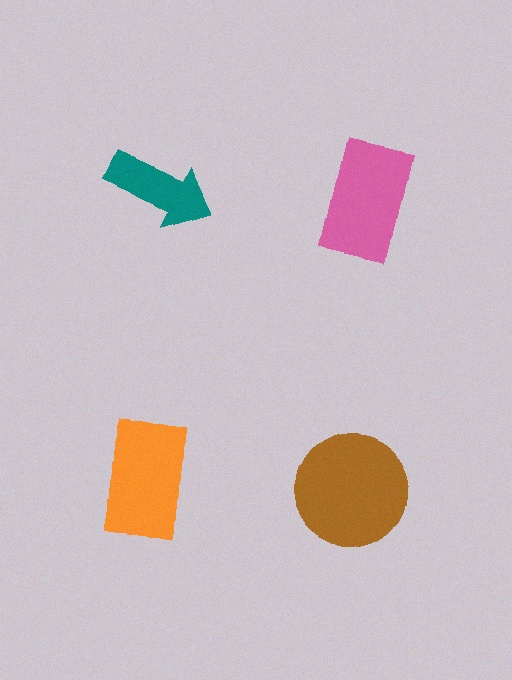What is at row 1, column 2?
A pink rectangle.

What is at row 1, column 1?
A teal arrow.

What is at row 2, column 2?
A brown circle.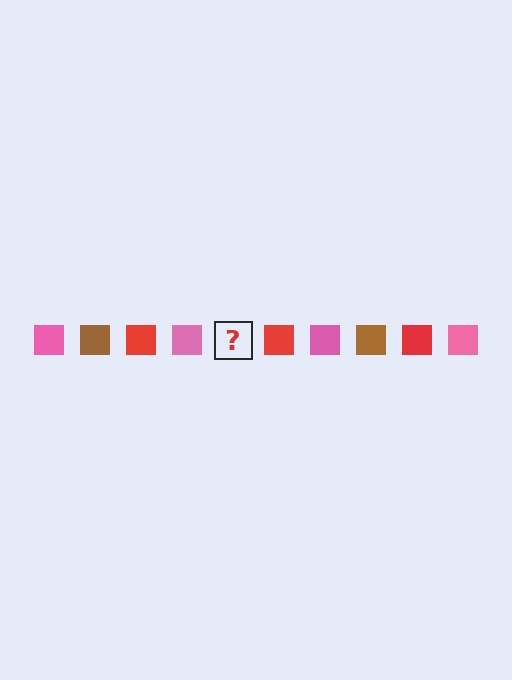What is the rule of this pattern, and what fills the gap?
The rule is that the pattern cycles through pink, brown, red squares. The gap should be filled with a brown square.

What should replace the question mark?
The question mark should be replaced with a brown square.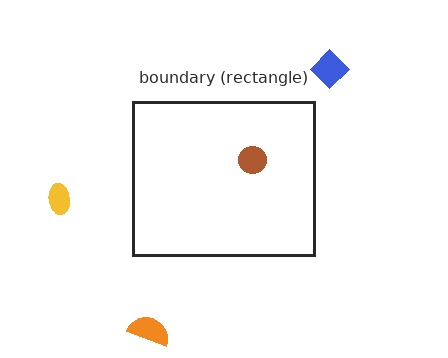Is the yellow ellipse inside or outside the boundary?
Outside.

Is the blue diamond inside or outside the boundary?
Outside.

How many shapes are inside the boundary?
1 inside, 3 outside.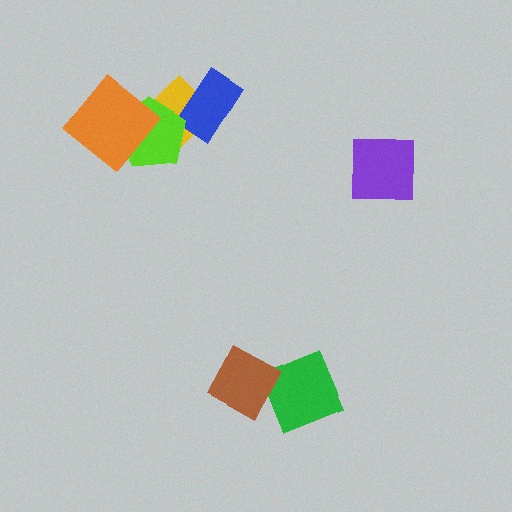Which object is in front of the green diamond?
The brown diamond is in front of the green diamond.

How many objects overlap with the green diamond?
1 object overlaps with the green diamond.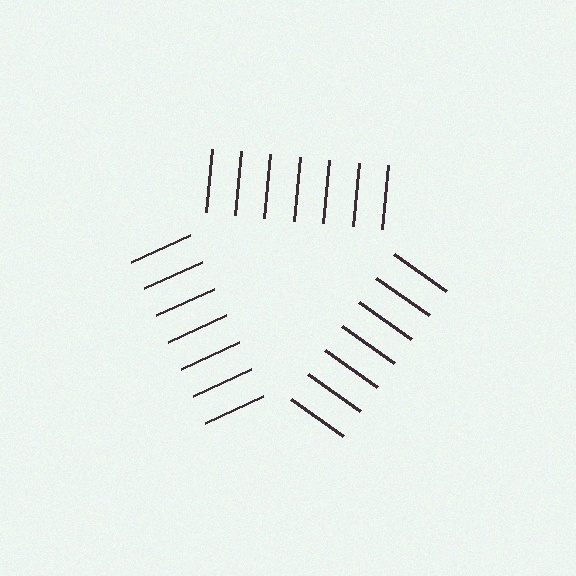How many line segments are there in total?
21 — 7 along each of the 3 edges.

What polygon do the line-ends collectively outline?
An illusory triangle — the line segments terminate on its edges but no continuous stroke is drawn.